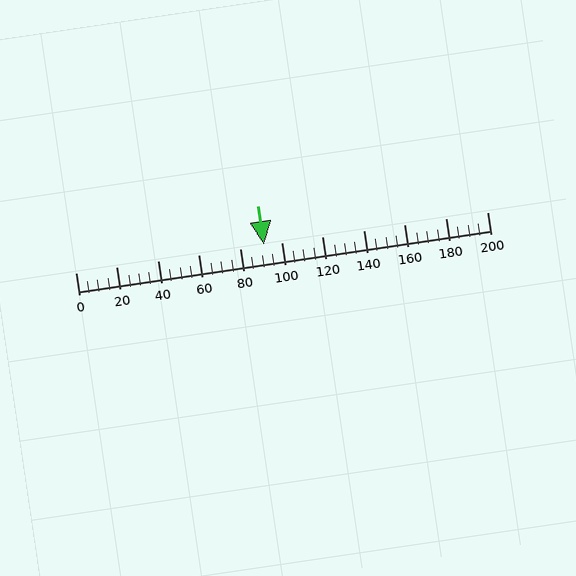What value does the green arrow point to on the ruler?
The green arrow points to approximately 91.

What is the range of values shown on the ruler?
The ruler shows values from 0 to 200.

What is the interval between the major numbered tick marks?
The major tick marks are spaced 20 units apart.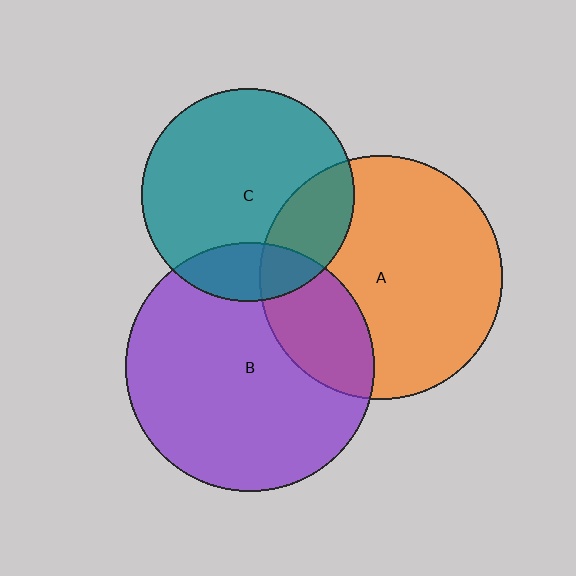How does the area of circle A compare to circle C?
Approximately 1.3 times.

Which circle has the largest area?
Circle B (purple).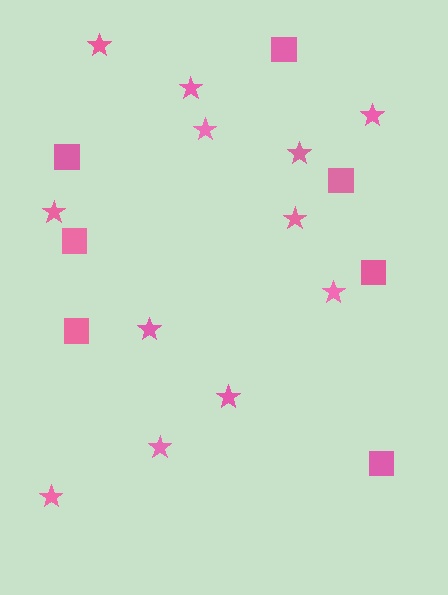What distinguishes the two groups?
There are 2 groups: one group of squares (7) and one group of stars (12).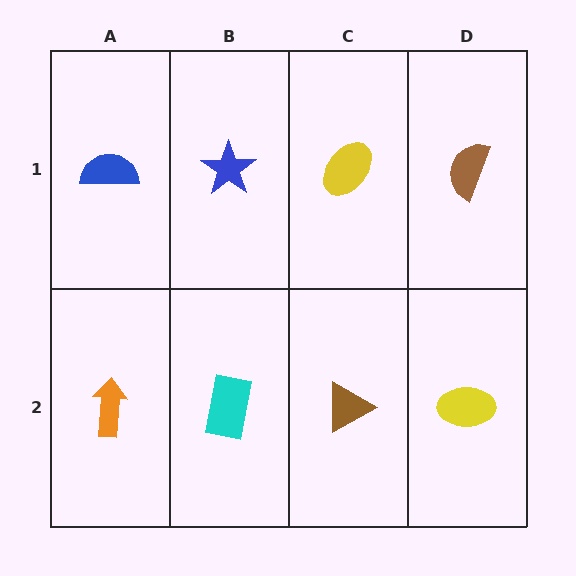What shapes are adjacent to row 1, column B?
A cyan rectangle (row 2, column B), a blue semicircle (row 1, column A), a yellow ellipse (row 1, column C).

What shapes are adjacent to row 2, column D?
A brown semicircle (row 1, column D), a brown triangle (row 2, column C).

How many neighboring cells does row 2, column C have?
3.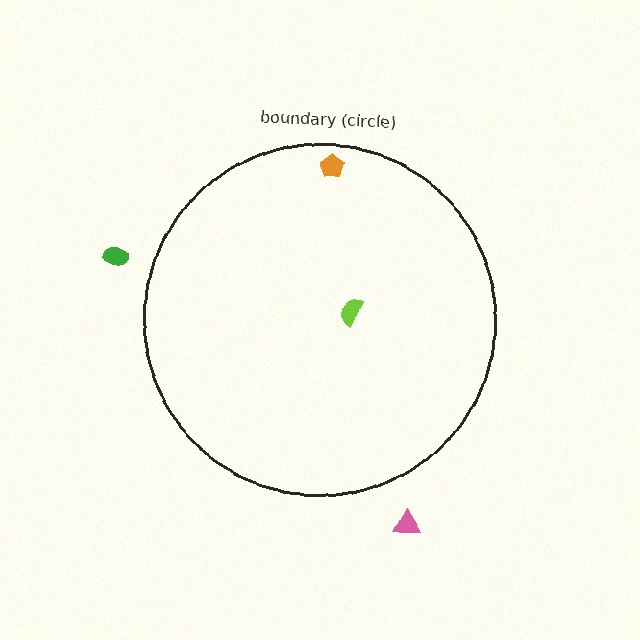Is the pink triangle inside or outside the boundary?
Outside.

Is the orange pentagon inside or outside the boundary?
Inside.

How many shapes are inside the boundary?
2 inside, 2 outside.